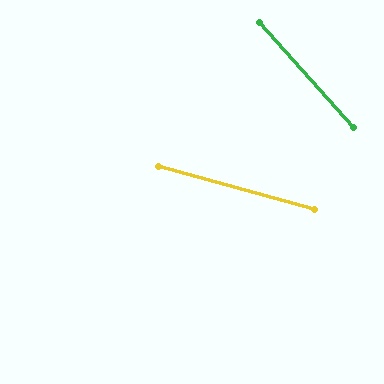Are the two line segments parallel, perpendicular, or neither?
Neither parallel nor perpendicular — they differ by about 33°.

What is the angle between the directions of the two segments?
Approximately 33 degrees.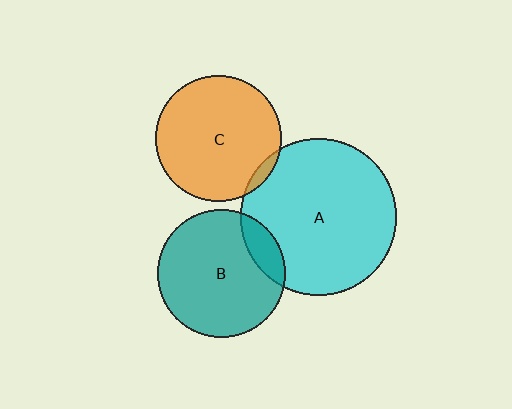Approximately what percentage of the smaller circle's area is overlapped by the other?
Approximately 15%.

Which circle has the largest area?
Circle A (cyan).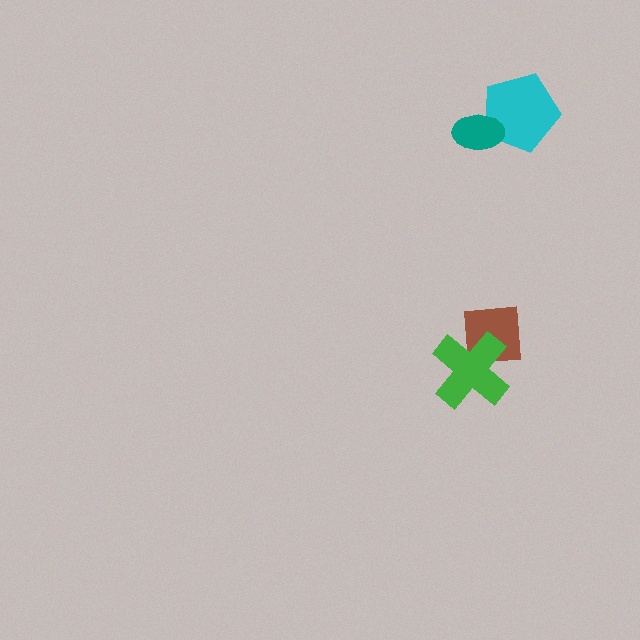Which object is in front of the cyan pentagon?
The teal ellipse is in front of the cyan pentagon.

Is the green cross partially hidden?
No, no other shape covers it.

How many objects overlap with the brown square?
1 object overlaps with the brown square.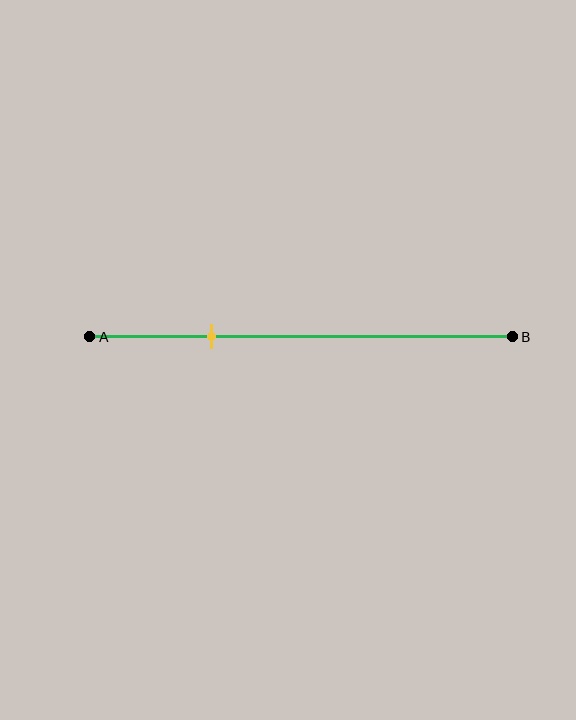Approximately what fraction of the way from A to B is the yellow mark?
The yellow mark is approximately 30% of the way from A to B.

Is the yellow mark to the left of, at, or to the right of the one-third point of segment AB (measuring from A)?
The yellow mark is to the left of the one-third point of segment AB.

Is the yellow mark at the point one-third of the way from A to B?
No, the mark is at about 30% from A, not at the 33% one-third point.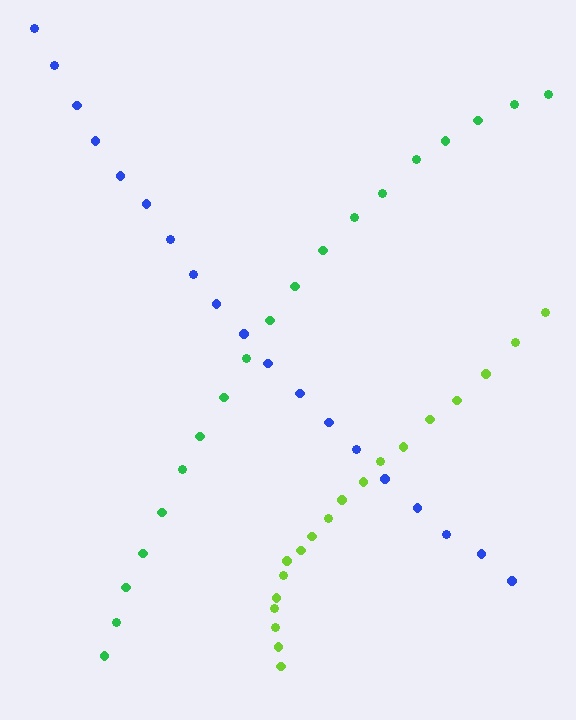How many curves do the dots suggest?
There are 3 distinct paths.